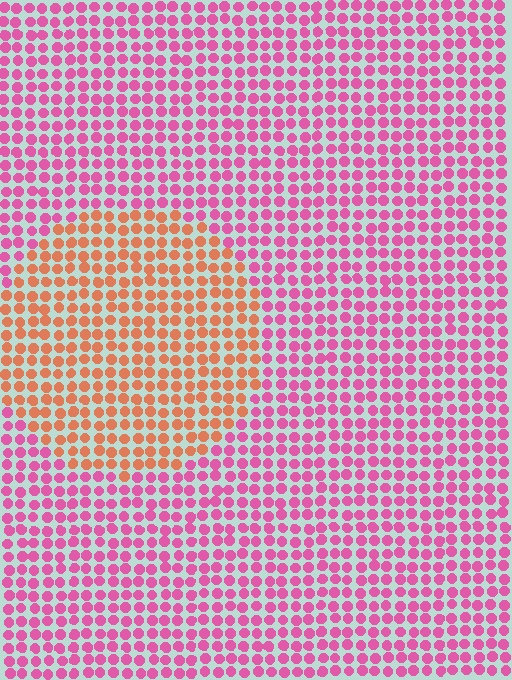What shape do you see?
I see a circle.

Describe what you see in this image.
The image is filled with small pink elements in a uniform arrangement. A circle-shaped region is visible where the elements are tinted to a slightly different hue, forming a subtle color boundary.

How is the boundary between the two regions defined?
The boundary is defined purely by a slight shift in hue (about 50 degrees). Spacing, size, and orientation are identical on both sides.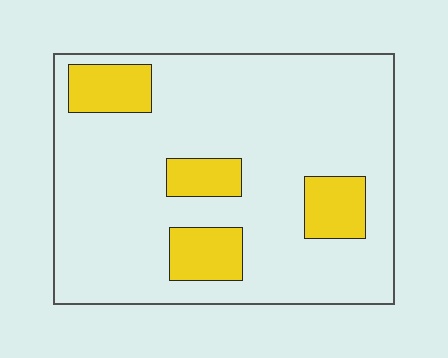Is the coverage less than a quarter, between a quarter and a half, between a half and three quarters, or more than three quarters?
Less than a quarter.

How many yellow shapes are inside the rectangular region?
4.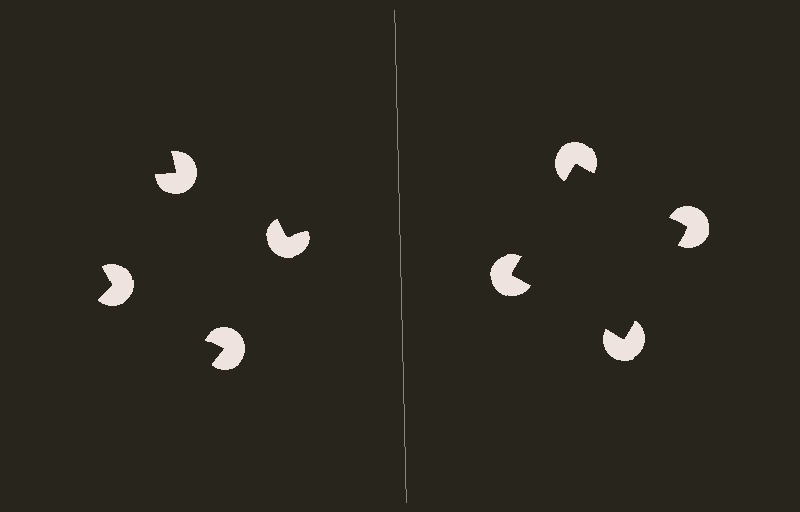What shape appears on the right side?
An illusory square.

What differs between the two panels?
The pac-man discs are positioned identically on both sides; only the wedge orientations differ. On the right they align to a square; on the left they are misaligned.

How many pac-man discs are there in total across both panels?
8 — 4 on each side.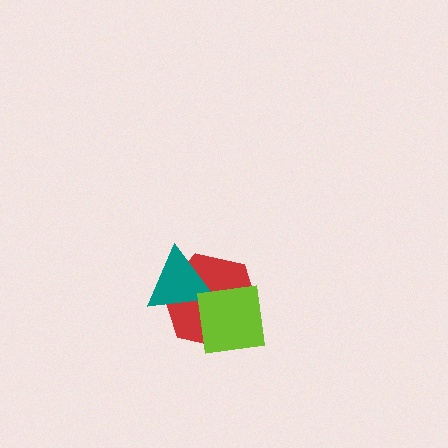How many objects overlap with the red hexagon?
2 objects overlap with the red hexagon.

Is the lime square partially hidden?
No, no other shape covers it.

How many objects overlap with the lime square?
1 object overlaps with the lime square.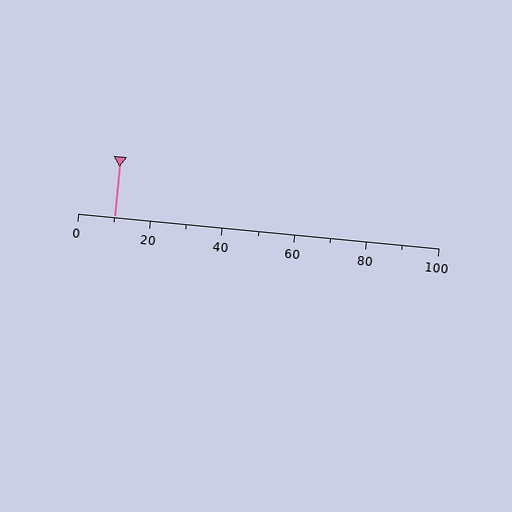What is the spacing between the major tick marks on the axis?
The major ticks are spaced 20 apart.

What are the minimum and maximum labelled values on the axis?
The axis runs from 0 to 100.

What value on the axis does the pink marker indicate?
The marker indicates approximately 10.